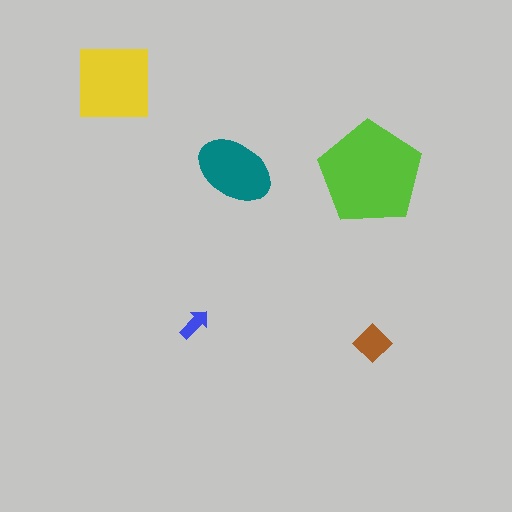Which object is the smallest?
The blue arrow.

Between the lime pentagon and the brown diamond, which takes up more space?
The lime pentagon.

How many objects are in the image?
There are 5 objects in the image.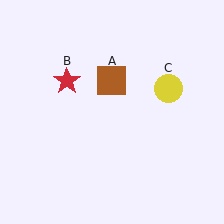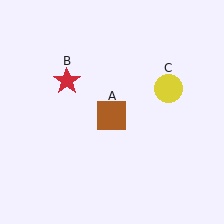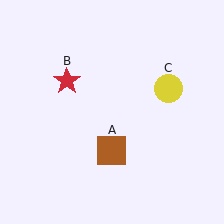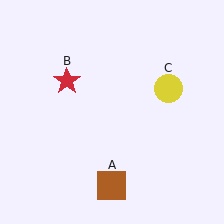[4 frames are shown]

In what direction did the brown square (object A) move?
The brown square (object A) moved down.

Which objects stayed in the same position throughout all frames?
Red star (object B) and yellow circle (object C) remained stationary.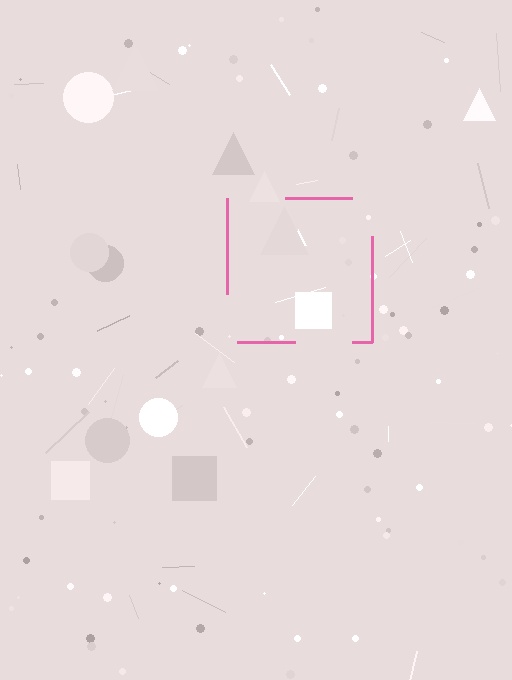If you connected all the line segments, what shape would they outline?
They would outline a square.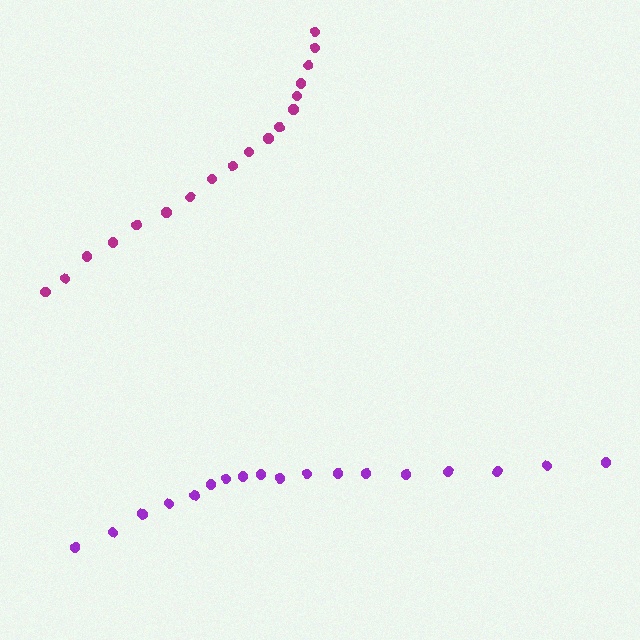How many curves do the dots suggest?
There are 2 distinct paths.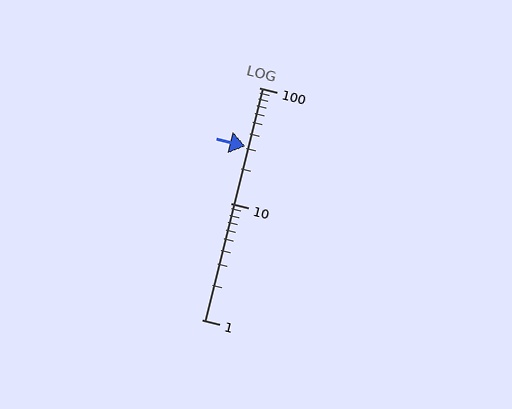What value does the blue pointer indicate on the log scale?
The pointer indicates approximately 31.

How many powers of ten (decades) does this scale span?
The scale spans 2 decades, from 1 to 100.